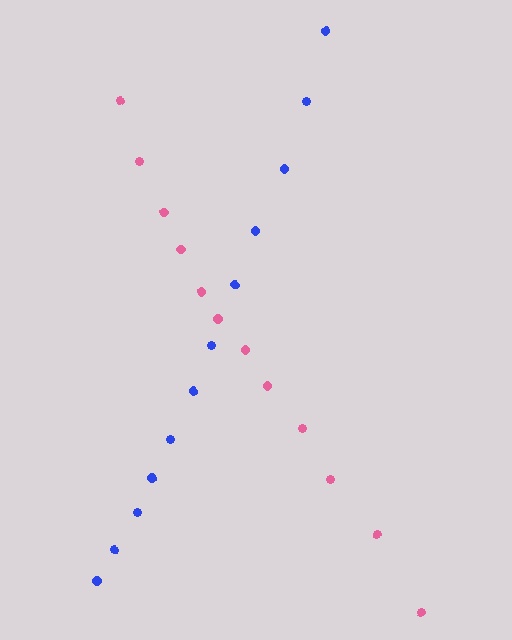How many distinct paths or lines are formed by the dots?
There are 2 distinct paths.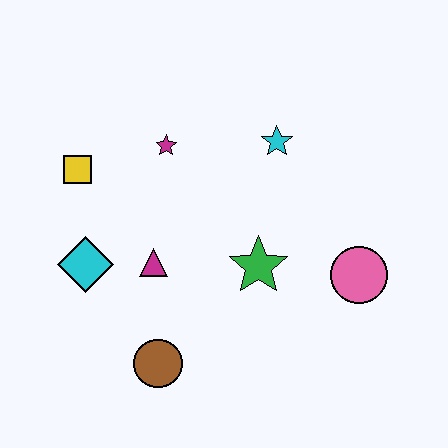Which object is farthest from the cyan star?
The brown circle is farthest from the cyan star.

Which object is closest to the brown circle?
The magenta triangle is closest to the brown circle.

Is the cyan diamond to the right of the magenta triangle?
No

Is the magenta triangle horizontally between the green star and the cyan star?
No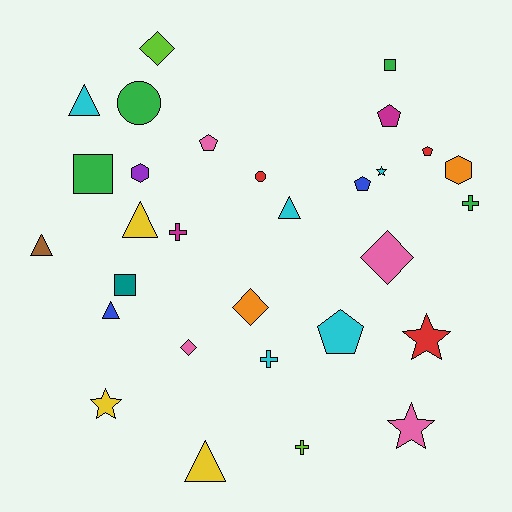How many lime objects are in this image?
There are 2 lime objects.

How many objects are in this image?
There are 30 objects.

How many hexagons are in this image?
There are 2 hexagons.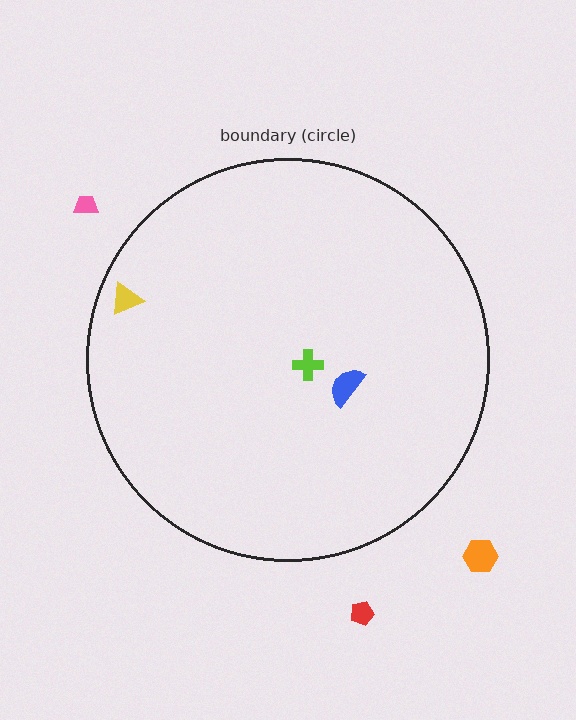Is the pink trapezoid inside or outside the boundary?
Outside.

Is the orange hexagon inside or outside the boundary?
Outside.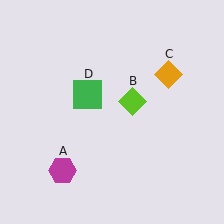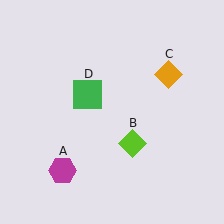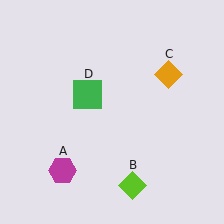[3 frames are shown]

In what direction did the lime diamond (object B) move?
The lime diamond (object B) moved down.